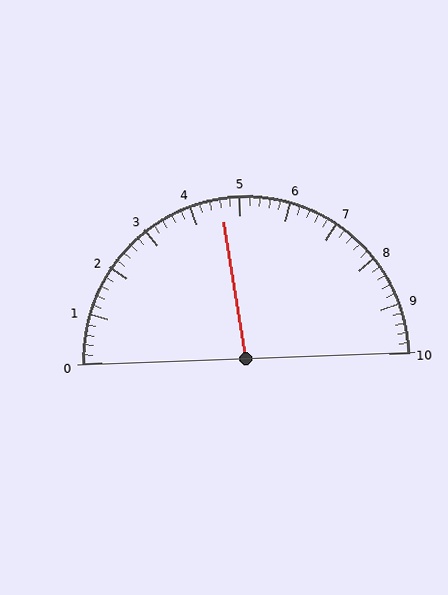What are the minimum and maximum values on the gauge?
The gauge ranges from 0 to 10.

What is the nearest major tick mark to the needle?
The nearest major tick mark is 5.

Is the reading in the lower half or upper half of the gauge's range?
The reading is in the lower half of the range (0 to 10).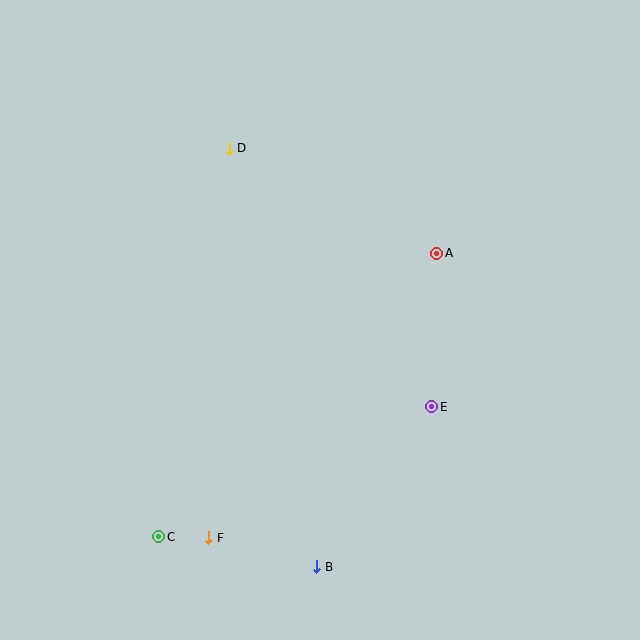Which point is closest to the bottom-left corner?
Point C is closest to the bottom-left corner.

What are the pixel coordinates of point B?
Point B is at (317, 567).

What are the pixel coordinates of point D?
Point D is at (229, 148).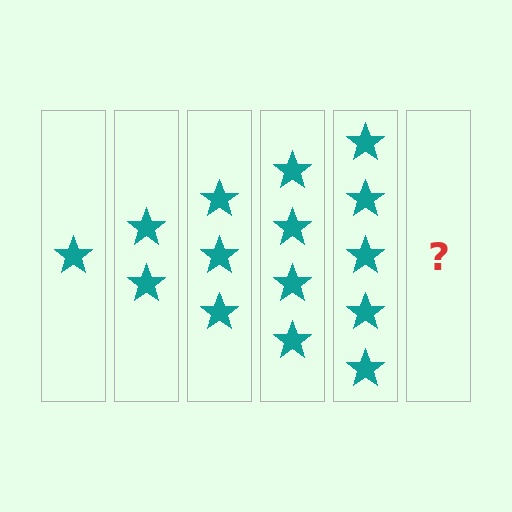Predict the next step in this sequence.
The next step is 6 stars.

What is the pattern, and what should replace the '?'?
The pattern is that each step adds one more star. The '?' should be 6 stars.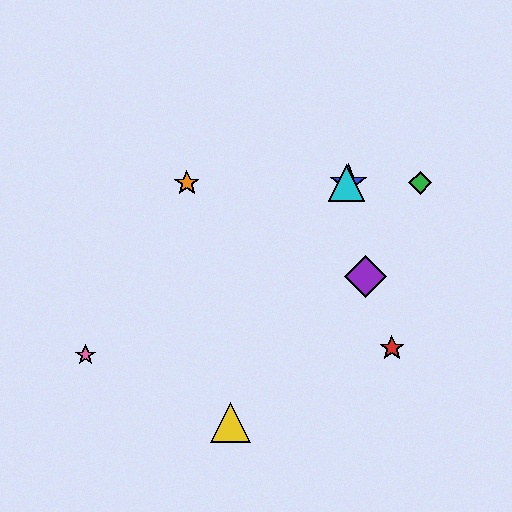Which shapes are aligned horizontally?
The blue star, the green diamond, the orange star, the cyan triangle are aligned horizontally.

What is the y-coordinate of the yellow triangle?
The yellow triangle is at y≈423.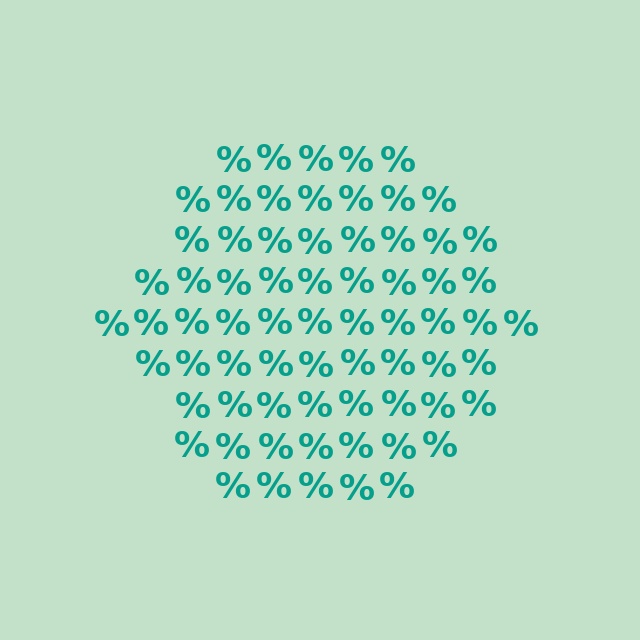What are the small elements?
The small elements are percent signs.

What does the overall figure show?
The overall figure shows a hexagon.